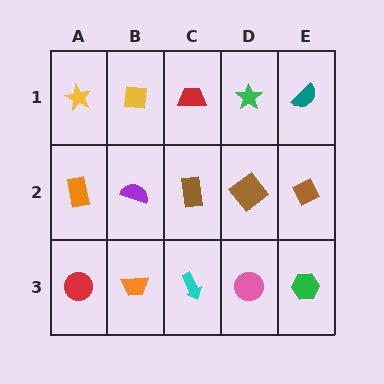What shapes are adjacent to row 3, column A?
An orange rectangle (row 2, column A), an orange trapezoid (row 3, column B).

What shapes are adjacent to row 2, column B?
A yellow square (row 1, column B), an orange trapezoid (row 3, column B), an orange rectangle (row 2, column A), a brown rectangle (row 2, column C).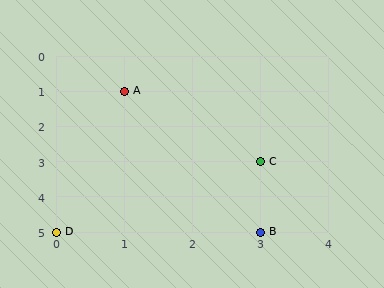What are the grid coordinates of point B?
Point B is at grid coordinates (3, 5).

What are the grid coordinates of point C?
Point C is at grid coordinates (3, 3).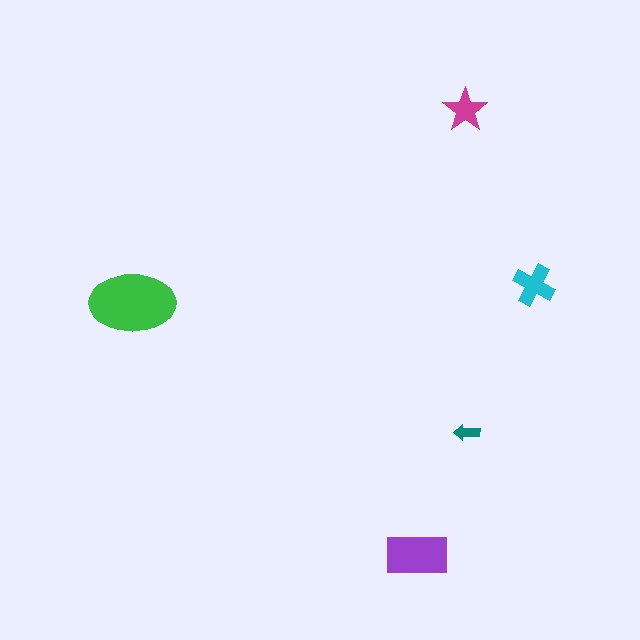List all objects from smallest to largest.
The teal arrow, the magenta star, the cyan cross, the purple rectangle, the green ellipse.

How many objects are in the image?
There are 5 objects in the image.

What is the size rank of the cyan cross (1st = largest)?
3rd.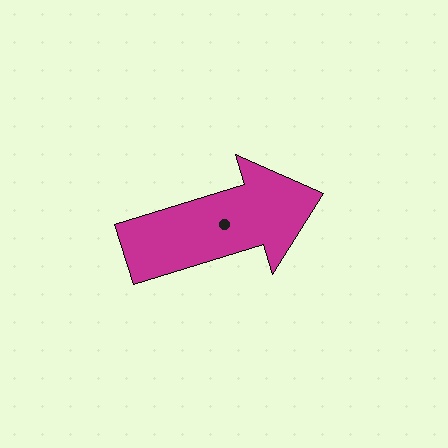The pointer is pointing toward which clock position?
Roughly 2 o'clock.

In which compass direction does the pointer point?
East.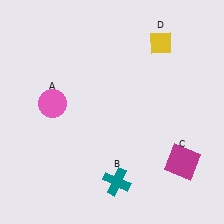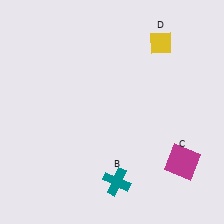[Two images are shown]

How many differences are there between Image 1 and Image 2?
There is 1 difference between the two images.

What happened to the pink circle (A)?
The pink circle (A) was removed in Image 2. It was in the top-left area of Image 1.